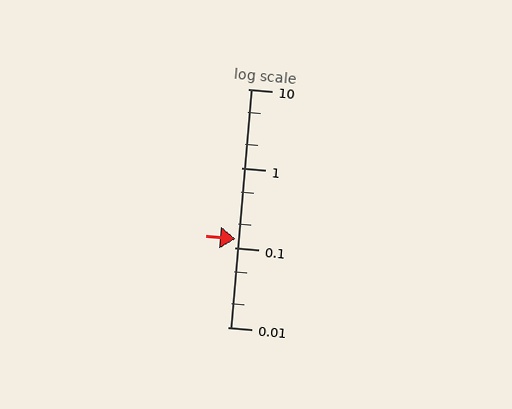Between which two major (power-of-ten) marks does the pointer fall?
The pointer is between 0.1 and 1.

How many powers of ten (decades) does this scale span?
The scale spans 3 decades, from 0.01 to 10.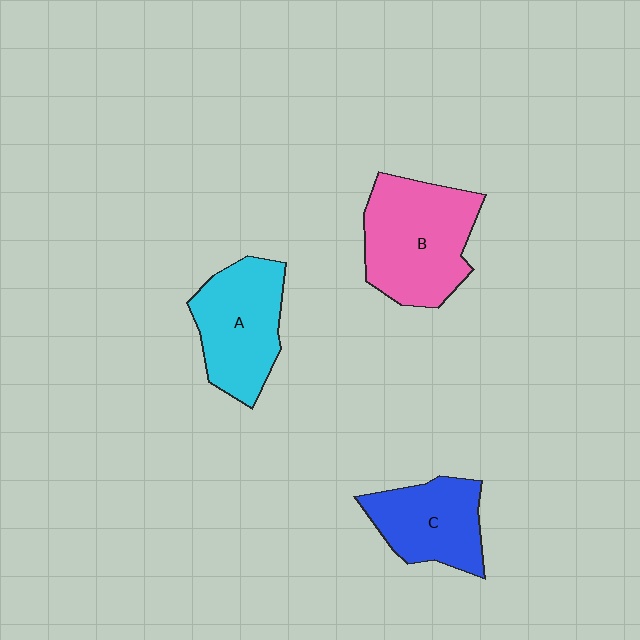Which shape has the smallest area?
Shape C (blue).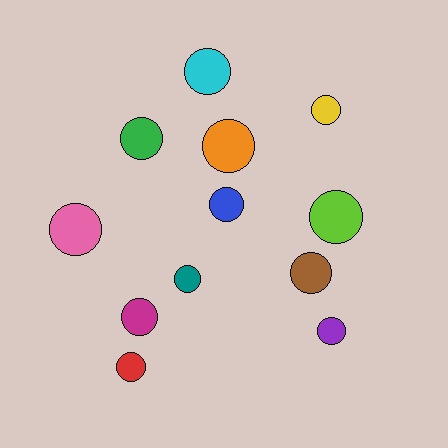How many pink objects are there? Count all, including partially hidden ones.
There is 1 pink object.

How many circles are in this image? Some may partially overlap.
There are 12 circles.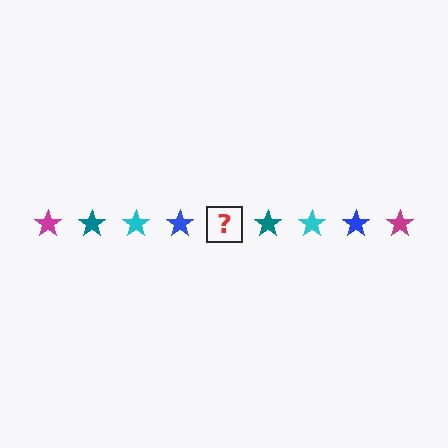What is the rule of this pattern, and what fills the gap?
The rule is that the pattern cycles through magenta, teal, cyan, blue stars. The gap should be filled with a magenta star.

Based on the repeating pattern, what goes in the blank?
The blank should be a magenta star.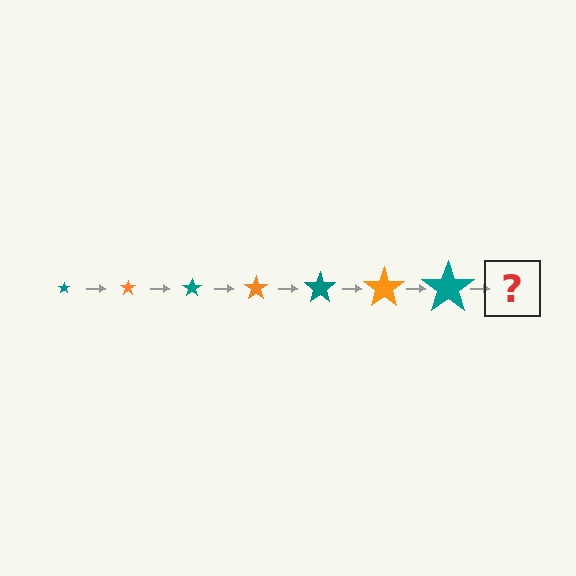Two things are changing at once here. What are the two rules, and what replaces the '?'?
The two rules are that the star grows larger each step and the color cycles through teal and orange. The '?' should be an orange star, larger than the previous one.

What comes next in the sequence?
The next element should be an orange star, larger than the previous one.